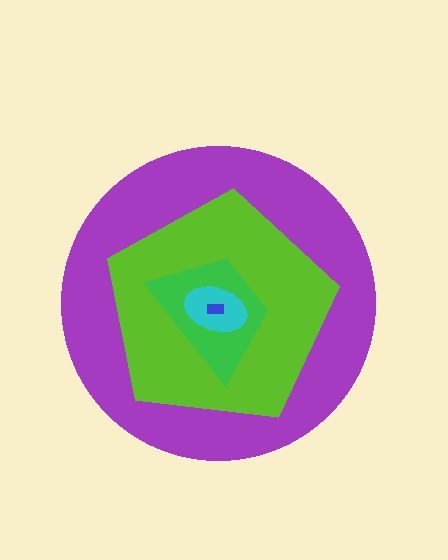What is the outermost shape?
The purple circle.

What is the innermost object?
The blue rectangle.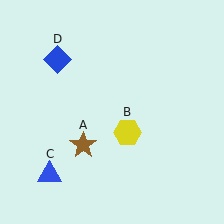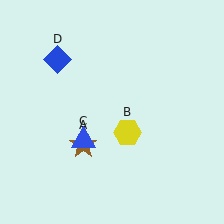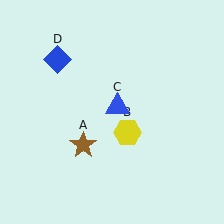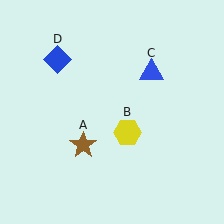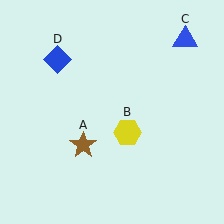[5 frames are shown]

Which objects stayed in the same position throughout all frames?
Brown star (object A) and yellow hexagon (object B) and blue diamond (object D) remained stationary.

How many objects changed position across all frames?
1 object changed position: blue triangle (object C).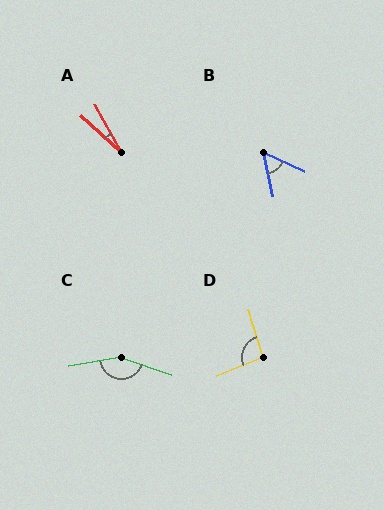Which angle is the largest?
C, at approximately 152 degrees.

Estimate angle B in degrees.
Approximately 53 degrees.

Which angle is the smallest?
A, at approximately 18 degrees.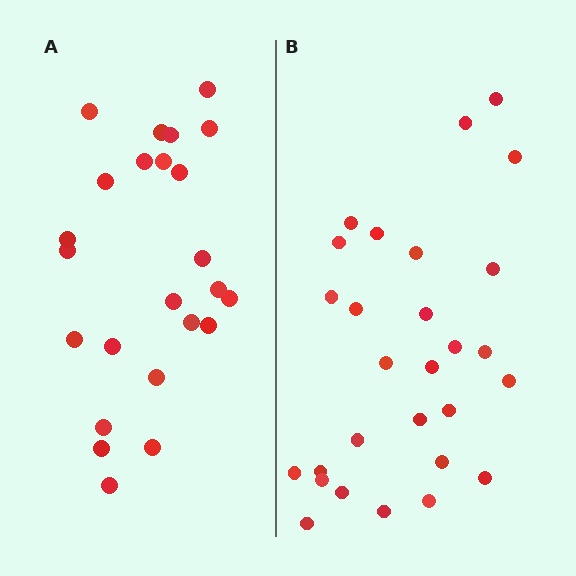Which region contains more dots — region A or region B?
Region B (the right region) has more dots.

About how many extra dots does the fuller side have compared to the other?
Region B has about 4 more dots than region A.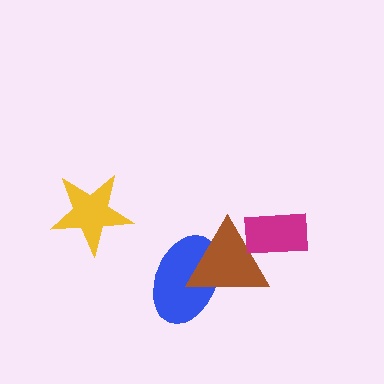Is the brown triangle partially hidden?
Yes, it is partially covered by another shape.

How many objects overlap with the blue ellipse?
1 object overlaps with the blue ellipse.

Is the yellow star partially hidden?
No, no other shape covers it.